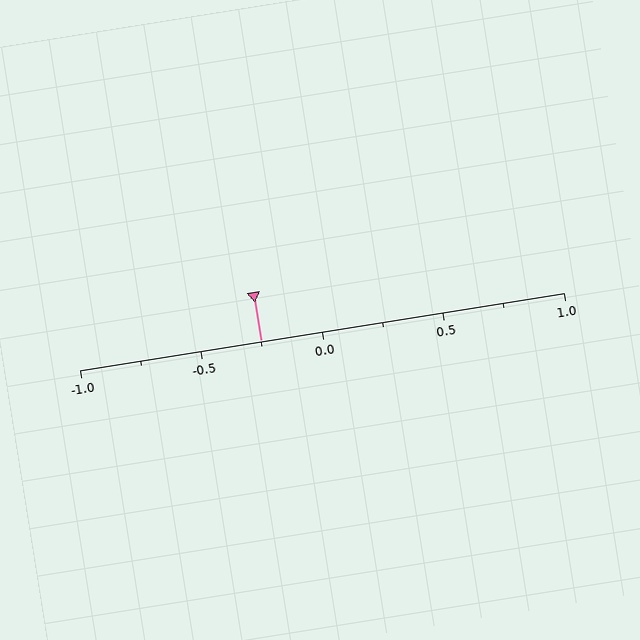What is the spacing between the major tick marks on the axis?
The major ticks are spaced 0.5 apart.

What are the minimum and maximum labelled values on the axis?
The axis runs from -1.0 to 1.0.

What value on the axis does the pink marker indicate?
The marker indicates approximately -0.25.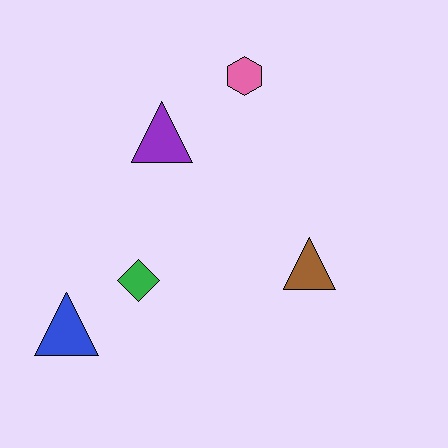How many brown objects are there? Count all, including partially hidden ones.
There is 1 brown object.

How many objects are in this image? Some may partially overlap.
There are 5 objects.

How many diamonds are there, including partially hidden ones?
There is 1 diamond.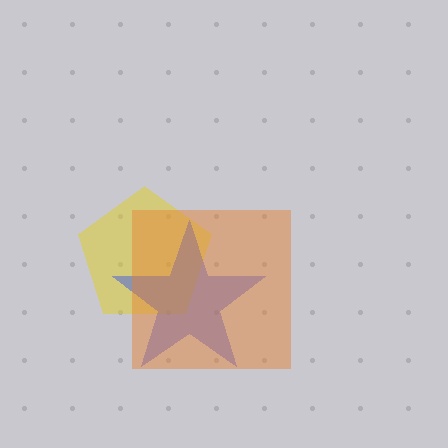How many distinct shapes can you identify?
There are 3 distinct shapes: a yellow pentagon, a blue star, an orange square.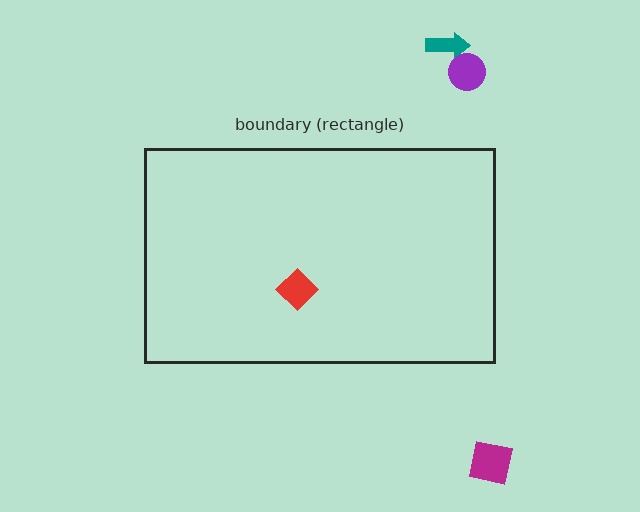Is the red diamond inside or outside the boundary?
Inside.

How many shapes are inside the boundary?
1 inside, 3 outside.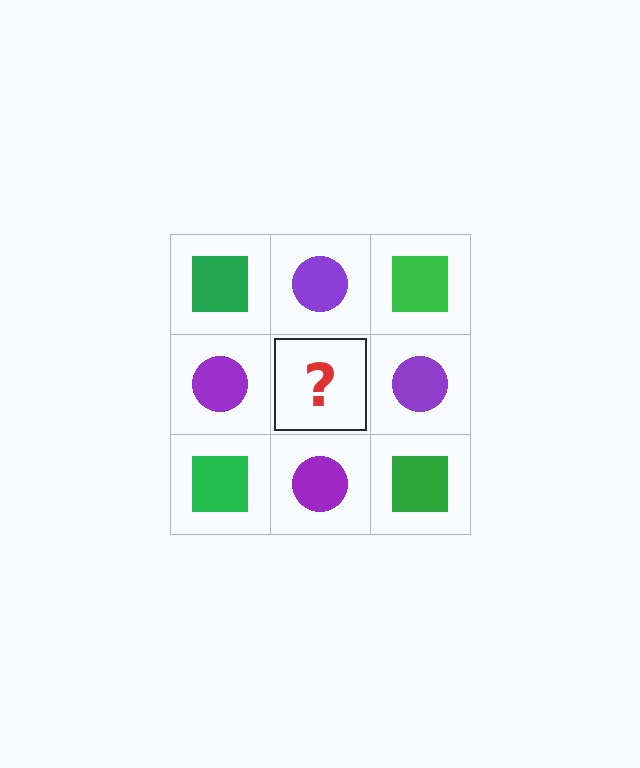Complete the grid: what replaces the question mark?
The question mark should be replaced with a green square.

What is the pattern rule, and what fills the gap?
The rule is that it alternates green square and purple circle in a checkerboard pattern. The gap should be filled with a green square.